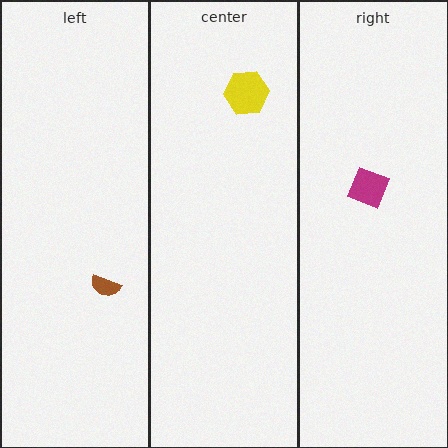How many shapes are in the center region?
1.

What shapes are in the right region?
The magenta diamond.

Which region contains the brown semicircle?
The left region.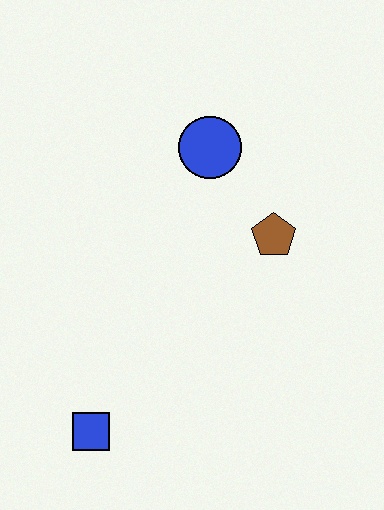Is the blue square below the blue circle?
Yes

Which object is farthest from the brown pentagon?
The blue square is farthest from the brown pentagon.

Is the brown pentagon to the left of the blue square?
No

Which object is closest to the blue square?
The brown pentagon is closest to the blue square.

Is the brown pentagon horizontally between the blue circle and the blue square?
No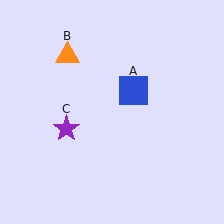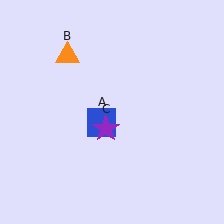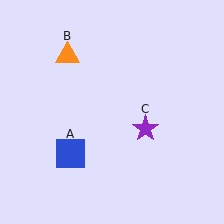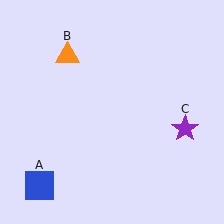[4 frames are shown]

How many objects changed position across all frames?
2 objects changed position: blue square (object A), purple star (object C).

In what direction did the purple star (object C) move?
The purple star (object C) moved right.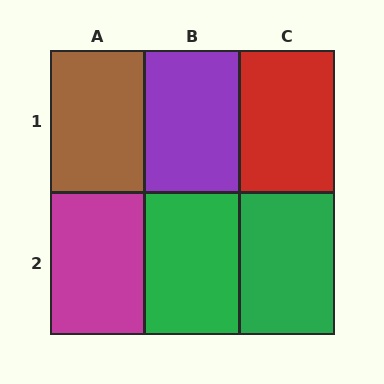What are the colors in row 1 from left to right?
Brown, purple, red.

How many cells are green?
2 cells are green.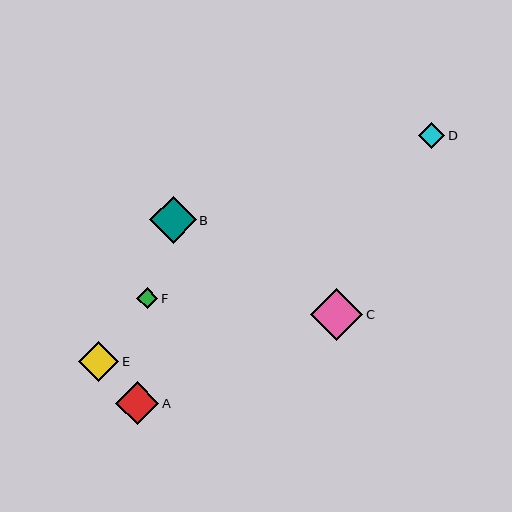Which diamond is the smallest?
Diamond F is the smallest with a size of approximately 21 pixels.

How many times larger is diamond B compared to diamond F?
Diamond B is approximately 2.2 times the size of diamond F.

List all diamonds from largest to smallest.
From largest to smallest: C, B, A, E, D, F.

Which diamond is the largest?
Diamond C is the largest with a size of approximately 52 pixels.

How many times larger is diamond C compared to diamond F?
Diamond C is approximately 2.5 times the size of diamond F.